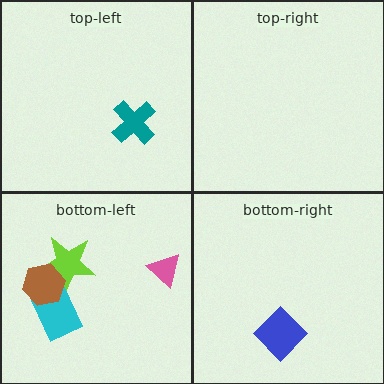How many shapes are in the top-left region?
1.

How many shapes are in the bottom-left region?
4.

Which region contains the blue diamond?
The bottom-right region.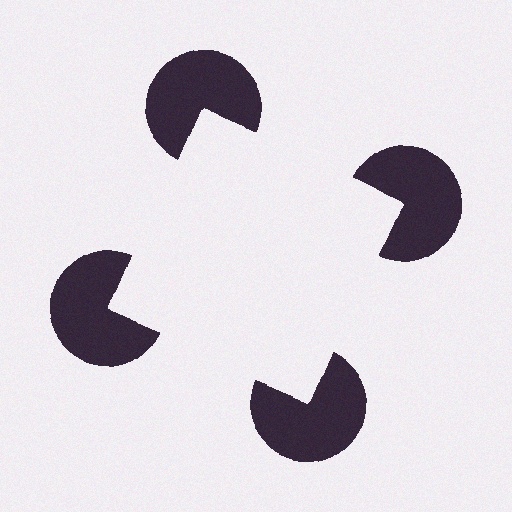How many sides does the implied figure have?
4 sides.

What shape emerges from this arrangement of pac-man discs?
An illusory square — its edges are inferred from the aligned wedge cuts in the pac-man discs, not physically drawn.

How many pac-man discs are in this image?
There are 4 — one at each vertex of the illusory square.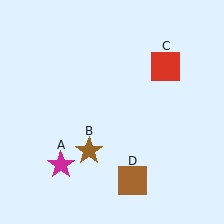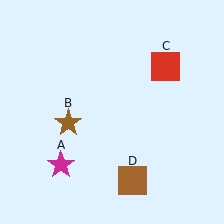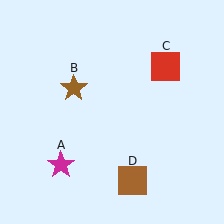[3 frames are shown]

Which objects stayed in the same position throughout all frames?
Magenta star (object A) and red square (object C) and brown square (object D) remained stationary.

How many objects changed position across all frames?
1 object changed position: brown star (object B).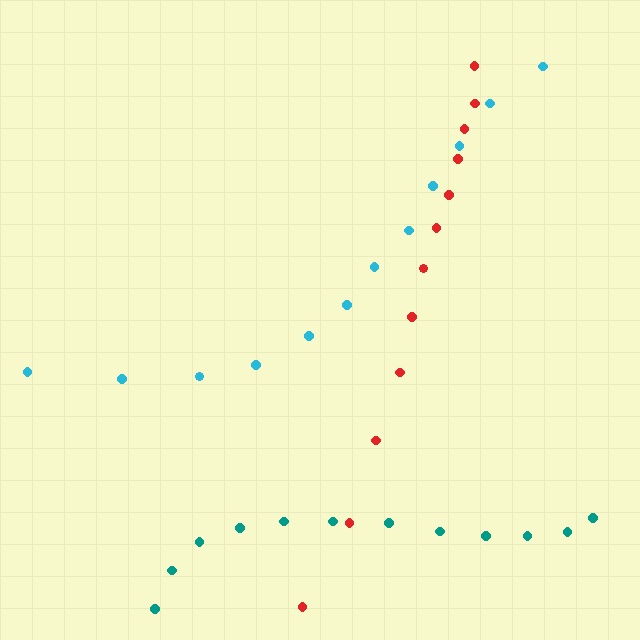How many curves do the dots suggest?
There are 3 distinct paths.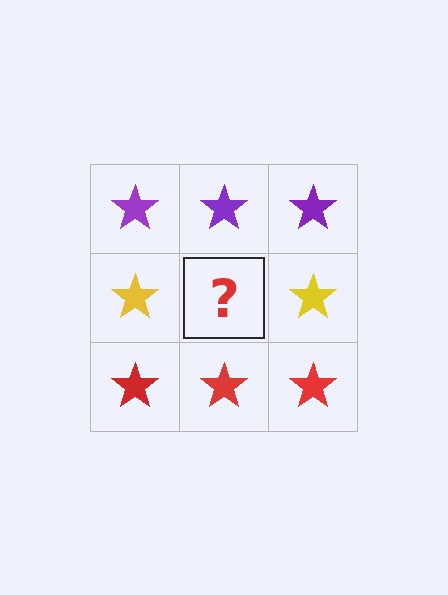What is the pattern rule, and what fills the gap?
The rule is that each row has a consistent color. The gap should be filled with a yellow star.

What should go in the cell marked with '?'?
The missing cell should contain a yellow star.